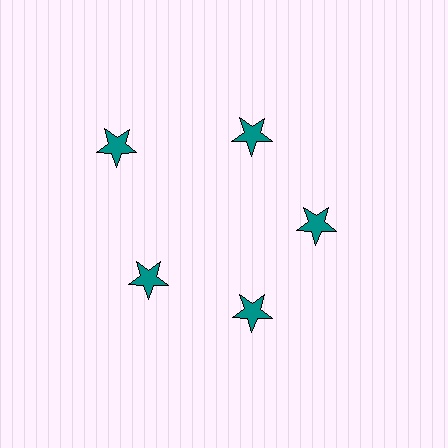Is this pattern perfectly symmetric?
No. The 5 teal stars are arranged in a ring, but one element near the 10 o'clock position is pushed outward from the center, breaking the 5-fold rotational symmetry.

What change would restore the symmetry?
The symmetry would be restored by moving it inward, back onto the ring so that all 5 stars sit at equal angles and equal distance from the center.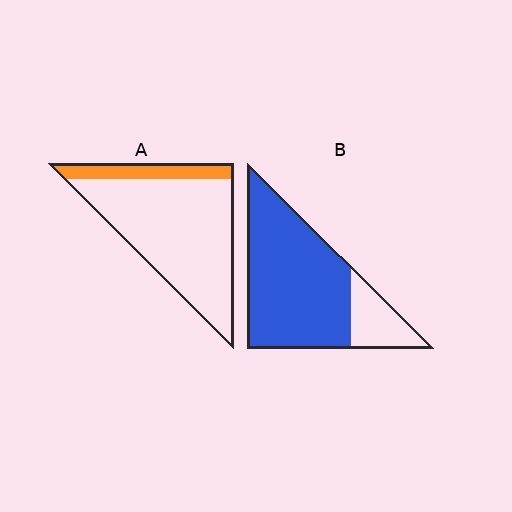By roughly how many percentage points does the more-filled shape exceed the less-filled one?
By roughly 65 percentage points (B over A).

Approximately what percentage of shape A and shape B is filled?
A is approximately 15% and B is approximately 80%.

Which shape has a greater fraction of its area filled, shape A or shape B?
Shape B.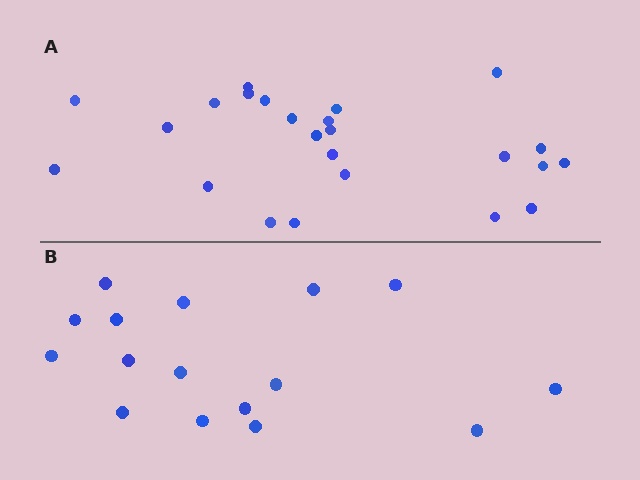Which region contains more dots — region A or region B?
Region A (the top region) has more dots.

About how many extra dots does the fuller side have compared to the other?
Region A has roughly 8 or so more dots than region B.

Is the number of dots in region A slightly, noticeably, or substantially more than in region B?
Region A has substantially more. The ratio is roughly 1.5 to 1.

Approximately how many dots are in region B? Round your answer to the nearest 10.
About 20 dots. (The exact count is 16, which rounds to 20.)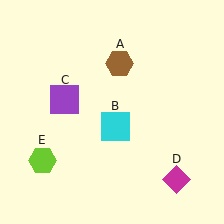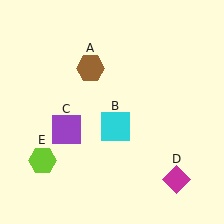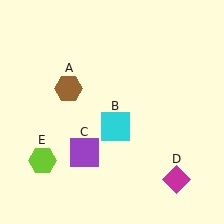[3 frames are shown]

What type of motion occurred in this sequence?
The brown hexagon (object A), purple square (object C) rotated counterclockwise around the center of the scene.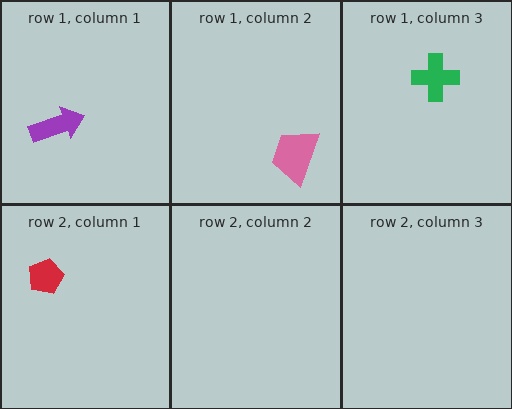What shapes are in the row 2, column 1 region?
The red pentagon.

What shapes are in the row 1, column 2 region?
The pink trapezoid.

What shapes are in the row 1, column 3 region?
The green cross.